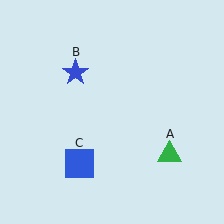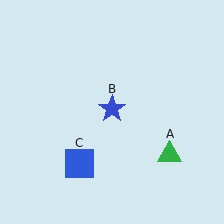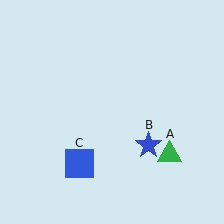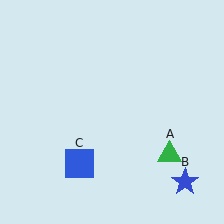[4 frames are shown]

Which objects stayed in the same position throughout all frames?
Green triangle (object A) and blue square (object C) remained stationary.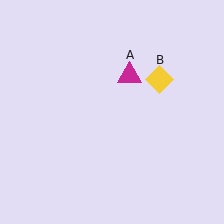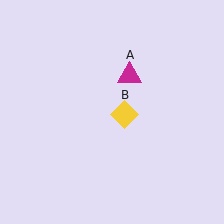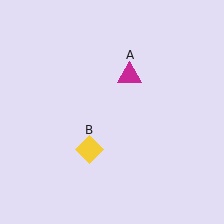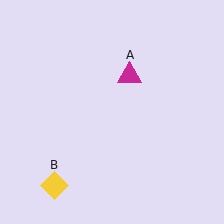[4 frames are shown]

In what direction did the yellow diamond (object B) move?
The yellow diamond (object B) moved down and to the left.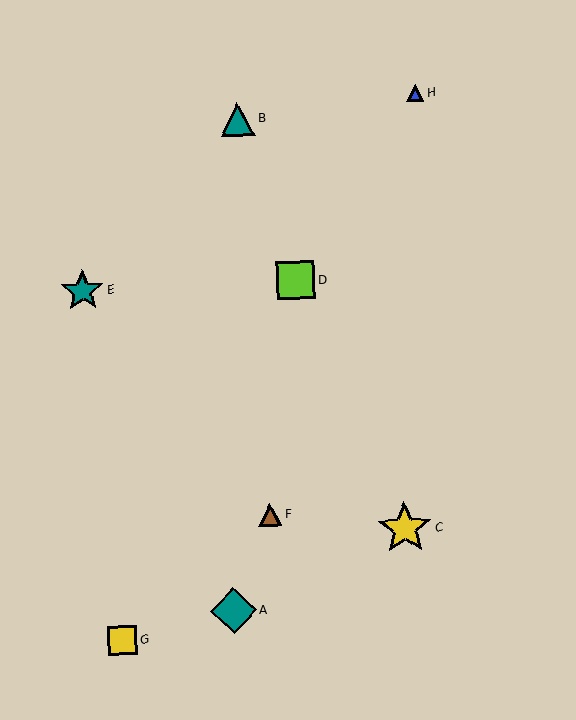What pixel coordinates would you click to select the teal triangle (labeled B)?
Click at (238, 119) to select the teal triangle B.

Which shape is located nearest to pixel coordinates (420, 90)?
The blue triangle (labeled H) at (415, 93) is nearest to that location.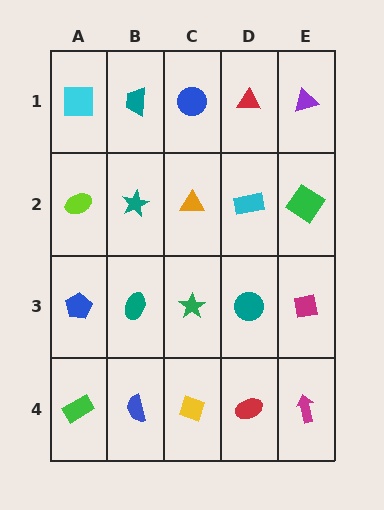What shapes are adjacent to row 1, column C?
An orange triangle (row 2, column C), a teal trapezoid (row 1, column B), a red triangle (row 1, column D).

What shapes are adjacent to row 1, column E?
A green diamond (row 2, column E), a red triangle (row 1, column D).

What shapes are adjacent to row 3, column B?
A teal star (row 2, column B), a blue semicircle (row 4, column B), a blue pentagon (row 3, column A), a green star (row 3, column C).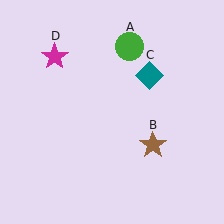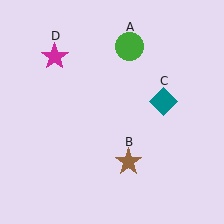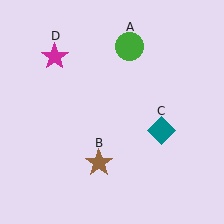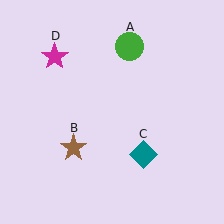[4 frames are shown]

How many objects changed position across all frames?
2 objects changed position: brown star (object B), teal diamond (object C).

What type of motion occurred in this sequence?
The brown star (object B), teal diamond (object C) rotated clockwise around the center of the scene.